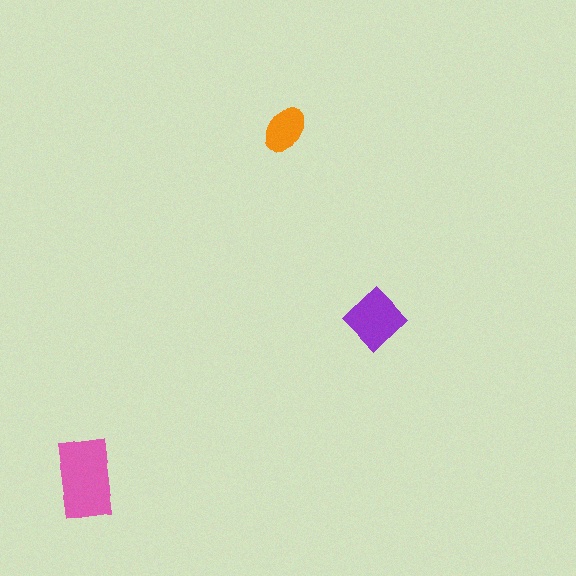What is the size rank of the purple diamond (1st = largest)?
2nd.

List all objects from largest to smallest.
The pink rectangle, the purple diamond, the orange ellipse.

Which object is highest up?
The orange ellipse is topmost.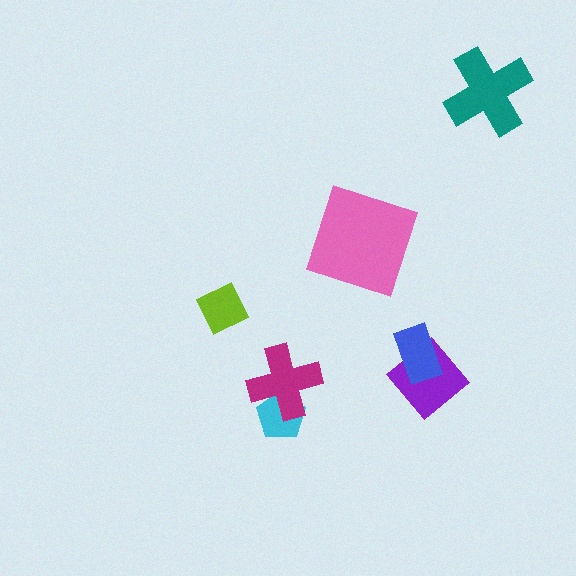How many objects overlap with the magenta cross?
1 object overlaps with the magenta cross.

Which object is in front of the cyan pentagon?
The magenta cross is in front of the cyan pentagon.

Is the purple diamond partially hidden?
Yes, it is partially covered by another shape.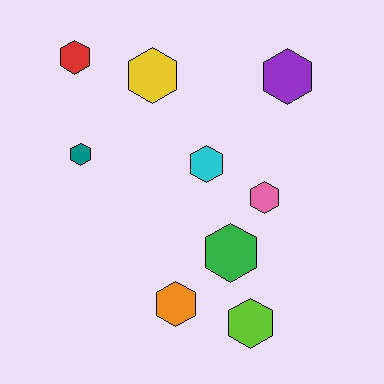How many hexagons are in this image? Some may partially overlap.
There are 9 hexagons.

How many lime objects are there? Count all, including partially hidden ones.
There is 1 lime object.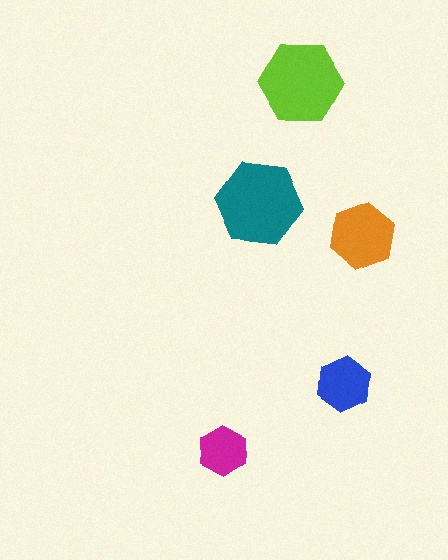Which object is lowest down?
The magenta hexagon is bottommost.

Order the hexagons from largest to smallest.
the teal one, the lime one, the orange one, the blue one, the magenta one.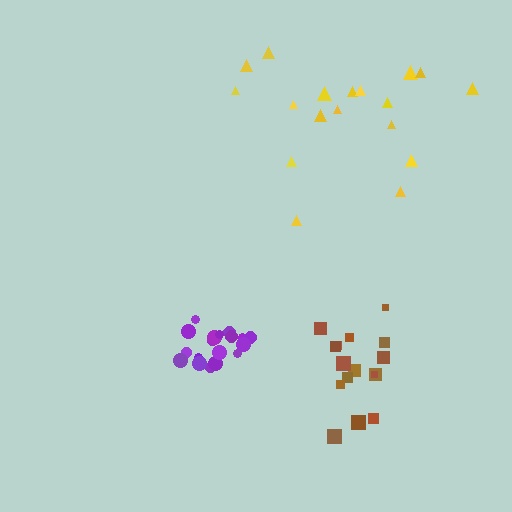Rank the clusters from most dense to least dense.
purple, brown, yellow.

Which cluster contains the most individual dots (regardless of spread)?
Purple (18).